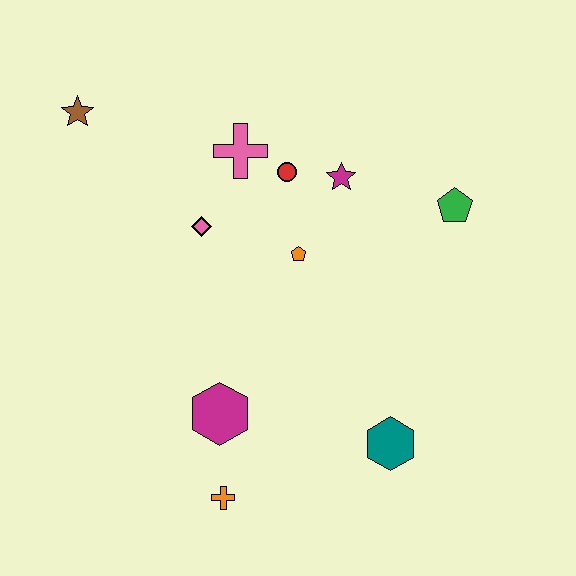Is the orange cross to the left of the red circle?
Yes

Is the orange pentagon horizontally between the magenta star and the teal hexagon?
No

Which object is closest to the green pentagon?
The magenta star is closest to the green pentagon.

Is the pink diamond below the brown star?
Yes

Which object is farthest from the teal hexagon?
The brown star is farthest from the teal hexagon.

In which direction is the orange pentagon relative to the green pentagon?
The orange pentagon is to the left of the green pentagon.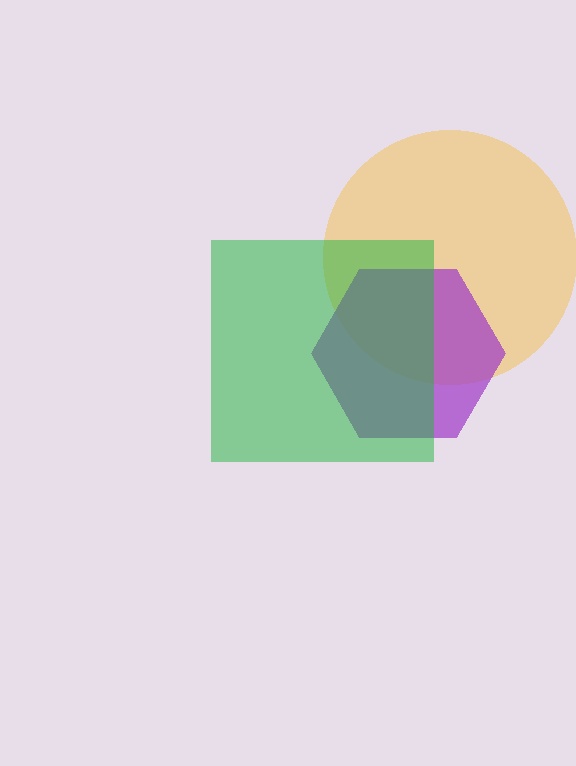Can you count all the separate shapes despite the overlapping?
Yes, there are 3 separate shapes.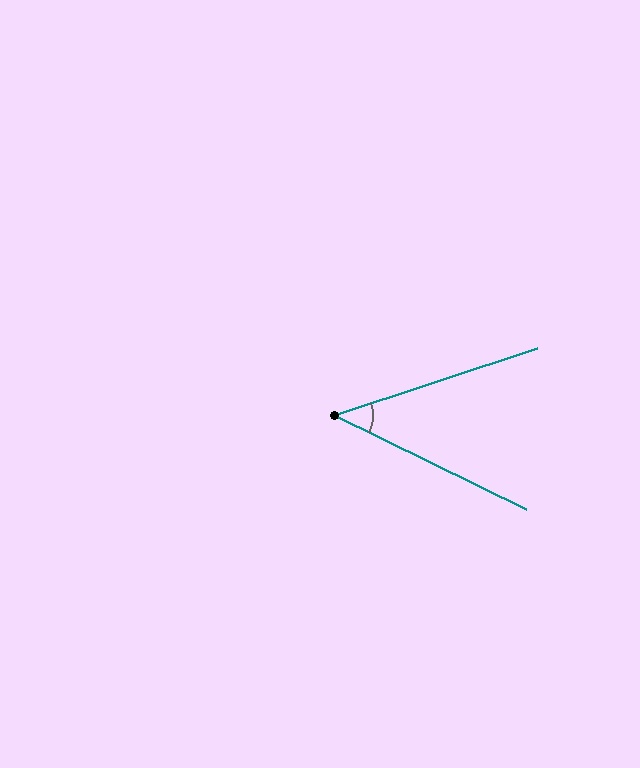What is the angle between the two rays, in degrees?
Approximately 44 degrees.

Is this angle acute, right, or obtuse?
It is acute.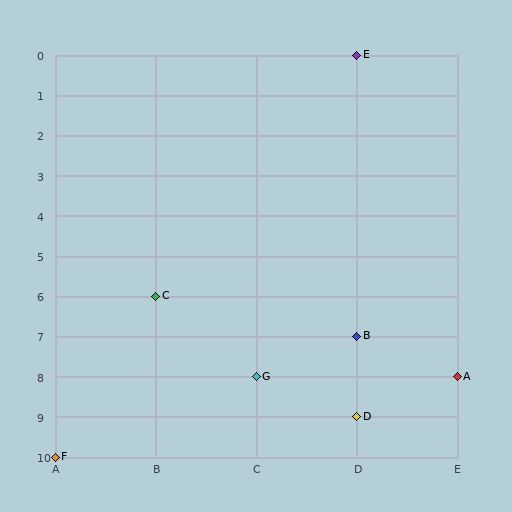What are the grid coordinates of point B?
Point B is at grid coordinates (D, 7).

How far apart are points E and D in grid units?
Points E and D are 9 rows apart.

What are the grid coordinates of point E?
Point E is at grid coordinates (D, 0).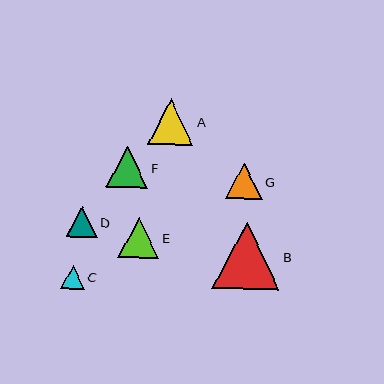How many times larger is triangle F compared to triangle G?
Triangle F is approximately 1.1 times the size of triangle G.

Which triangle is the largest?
Triangle B is the largest with a size of approximately 67 pixels.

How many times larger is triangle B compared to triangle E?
Triangle B is approximately 1.7 times the size of triangle E.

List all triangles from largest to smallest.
From largest to smallest: B, A, F, E, G, D, C.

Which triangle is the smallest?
Triangle C is the smallest with a size of approximately 24 pixels.